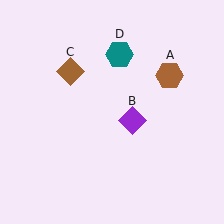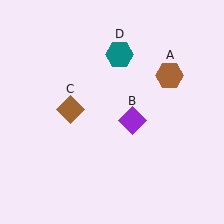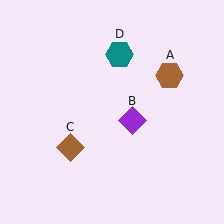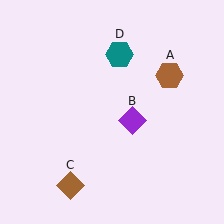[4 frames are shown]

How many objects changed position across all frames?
1 object changed position: brown diamond (object C).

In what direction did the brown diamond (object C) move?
The brown diamond (object C) moved down.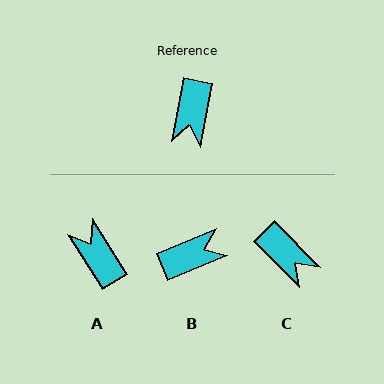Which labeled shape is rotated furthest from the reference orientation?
A, about 137 degrees away.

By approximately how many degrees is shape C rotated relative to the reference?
Approximately 56 degrees counter-clockwise.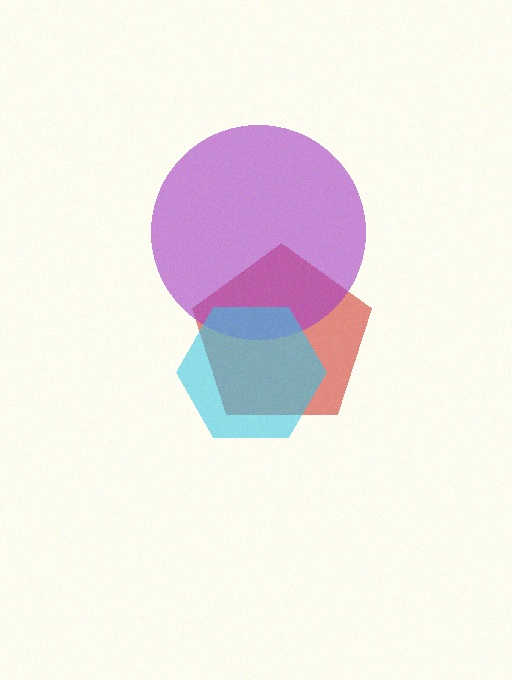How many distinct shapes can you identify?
There are 3 distinct shapes: a red pentagon, a purple circle, a cyan hexagon.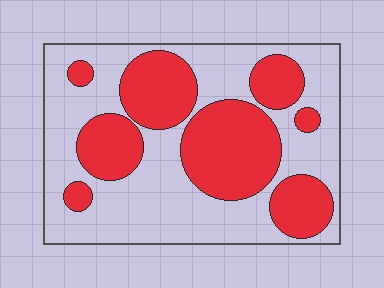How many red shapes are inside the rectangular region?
8.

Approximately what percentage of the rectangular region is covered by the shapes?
Approximately 40%.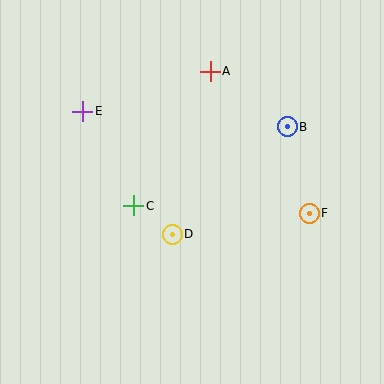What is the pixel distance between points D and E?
The distance between D and E is 152 pixels.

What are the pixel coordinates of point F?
Point F is at (309, 213).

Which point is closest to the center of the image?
Point D at (172, 234) is closest to the center.